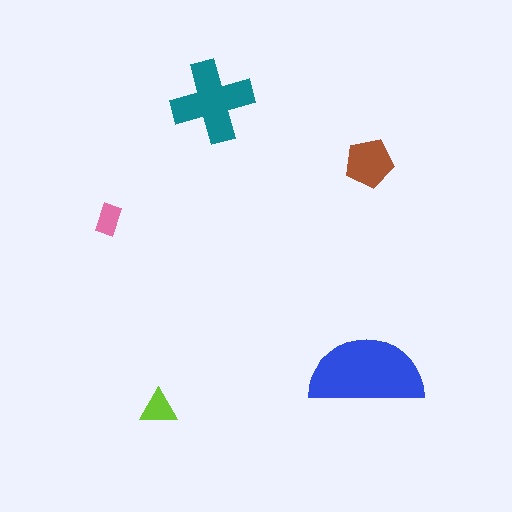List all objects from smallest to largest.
The pink rectangle, the lime triangle, the brown pentagon, the teal cross, the blue semicircle.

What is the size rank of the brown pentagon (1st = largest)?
3rd.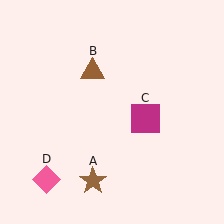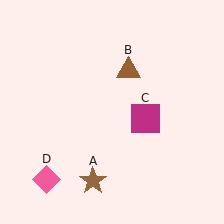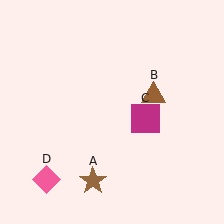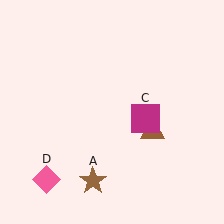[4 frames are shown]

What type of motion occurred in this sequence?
The brown triangle (object B) rotated clockwise around the center of the scene.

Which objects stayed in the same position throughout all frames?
Brown star (object A) and magenta square (object C) and pink diamond (object D) remained stationary.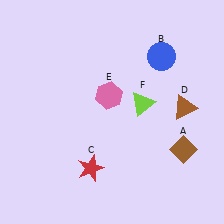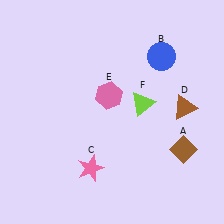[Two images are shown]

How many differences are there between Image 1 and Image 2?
There is 1 difference between the two images.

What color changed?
The star (C) changed from red in Image 1 to pink in Image 2.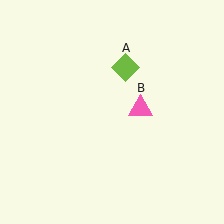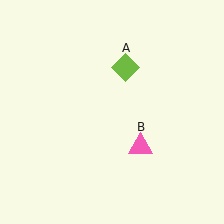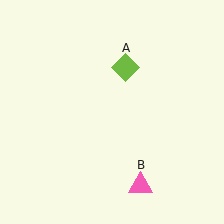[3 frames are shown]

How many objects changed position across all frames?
1 object changed position: pink triangle (object B).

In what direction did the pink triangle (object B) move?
The pink triangle (object B) moved down.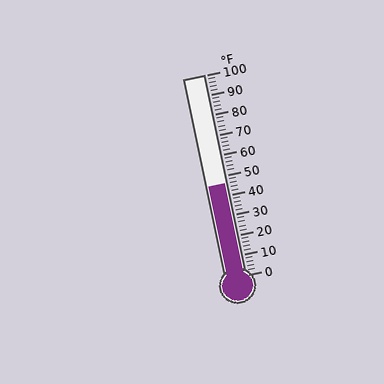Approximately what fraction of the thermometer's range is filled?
The thermometer is filled to approximately 45% of its range.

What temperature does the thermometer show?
The thermometer shows approximately 46°F.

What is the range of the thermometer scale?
The thermometer scale ranges from 0°F to 100°F.